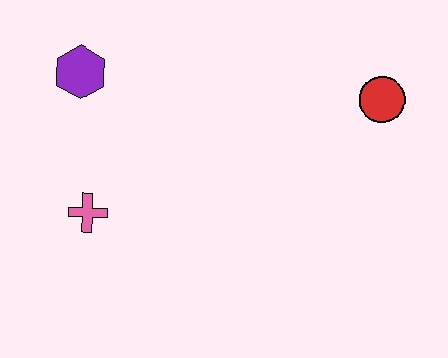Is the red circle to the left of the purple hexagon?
No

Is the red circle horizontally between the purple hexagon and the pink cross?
No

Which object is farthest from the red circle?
The pink cross is farthest from the red circle.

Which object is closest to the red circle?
The purple hexagon is closest to the red circle.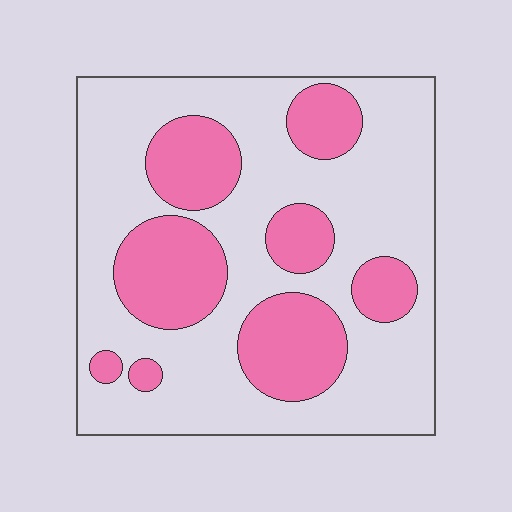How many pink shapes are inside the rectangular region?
8.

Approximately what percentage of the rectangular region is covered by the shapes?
Approximately 30%.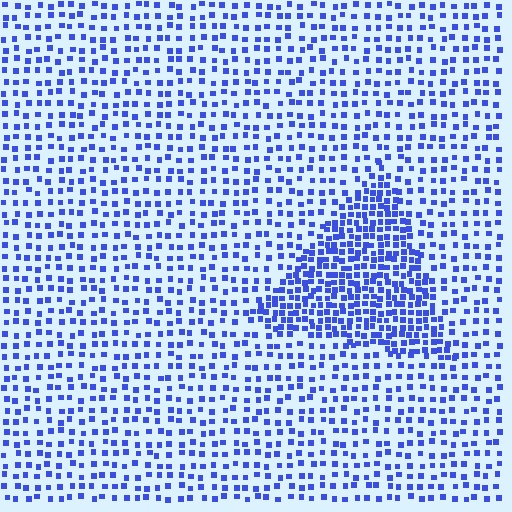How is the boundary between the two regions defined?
The boundary is defined by a change in element density (approximately 2.1x ratio). All elements are the same color, size, and shape.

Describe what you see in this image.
The image contains small blue elements arranged at two different densities. A triangle-shaped region is visible where the elements are more densely packed than the surrounding area.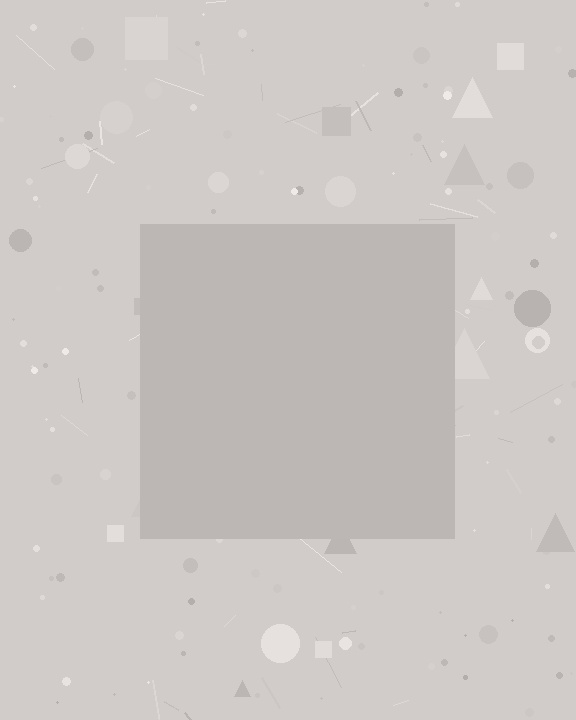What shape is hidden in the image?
A square is hidden in the image.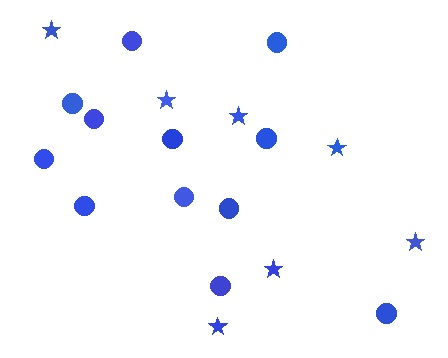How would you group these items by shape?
There are 2 groups: one group of circles (12) and one group of stars (7).